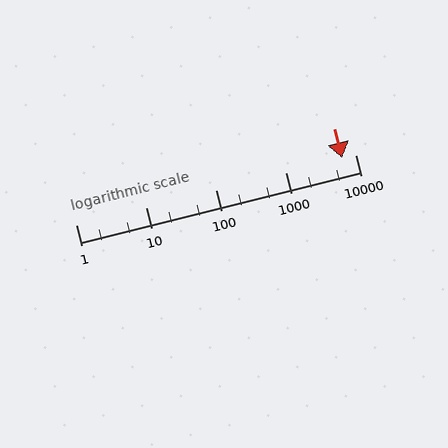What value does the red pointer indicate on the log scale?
The pointer indicates approximately 6500.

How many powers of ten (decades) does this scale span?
The scale spans 4 decades, from 1 to 10000.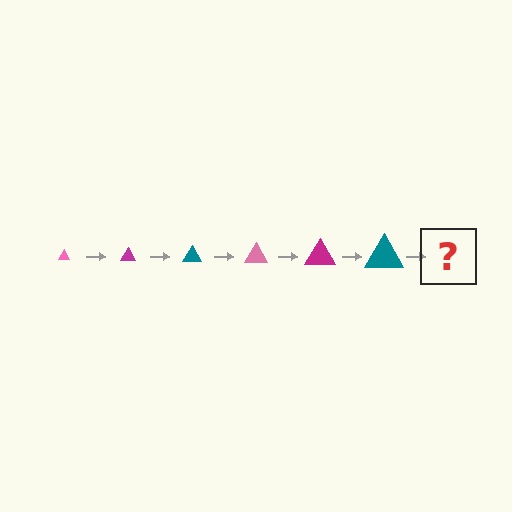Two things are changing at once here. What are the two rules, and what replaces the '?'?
The two rules are that the triangle grows larger each step and the color cycles through pink, magenta, and teal. The '?' should be a pink triangle, larger than the previous one.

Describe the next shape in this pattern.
It should be a pink triangle, larger than the previous one.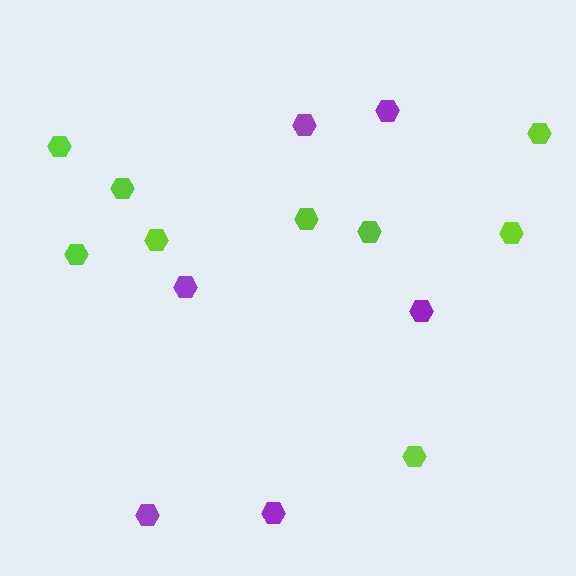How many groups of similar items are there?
There are 2 groups: one group of purple hexagons (6) and one group of lime hexagons (9).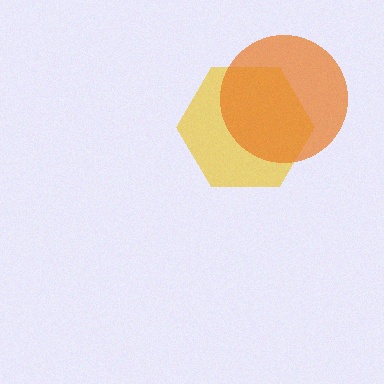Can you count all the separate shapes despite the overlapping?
Yes, there are 2 separate shapes.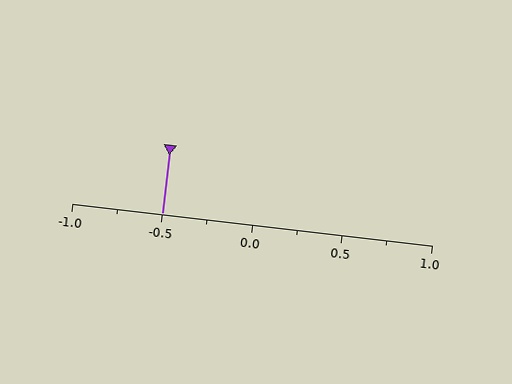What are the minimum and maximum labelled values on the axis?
The axis runs from -1.0 to 1.0.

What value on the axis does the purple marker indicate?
The marker indicates approximately -0.5.